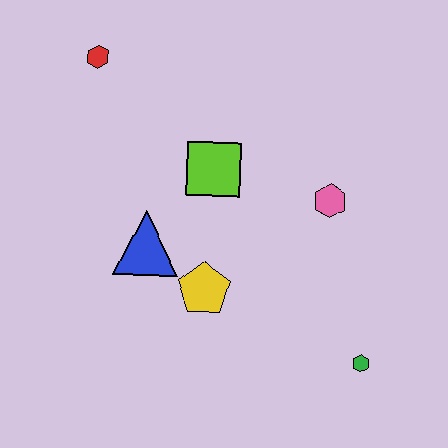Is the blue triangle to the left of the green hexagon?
Yes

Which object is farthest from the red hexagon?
The green hexagon is farthest from the red hexagon.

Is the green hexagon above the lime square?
No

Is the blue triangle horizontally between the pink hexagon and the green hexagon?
No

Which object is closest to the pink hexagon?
The lime square is closest to the pink hexagon.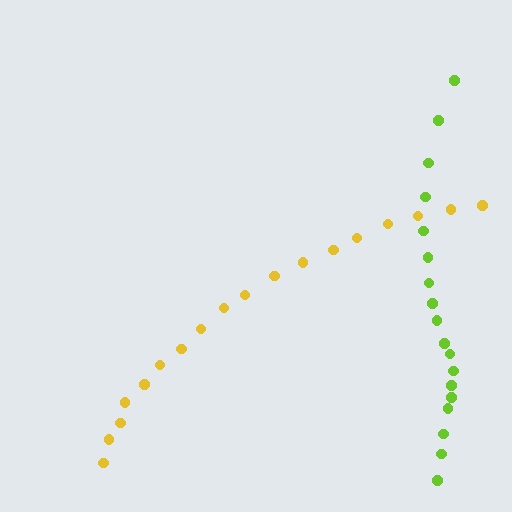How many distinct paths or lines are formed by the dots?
There are 2 distinct paths.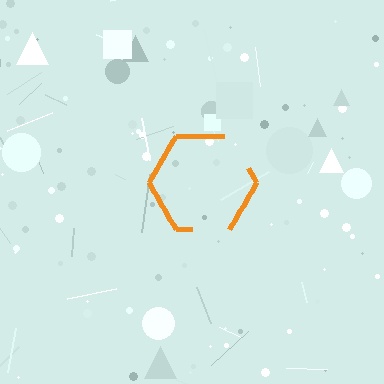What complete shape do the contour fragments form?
The contour fragments form a hexagon.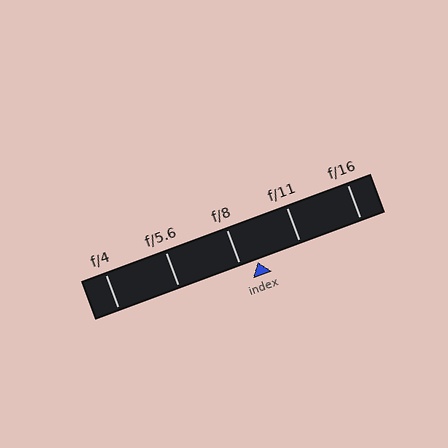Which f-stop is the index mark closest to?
The index mark is closest to f/8.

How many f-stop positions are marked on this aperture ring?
There are 5 f-stop positions marked.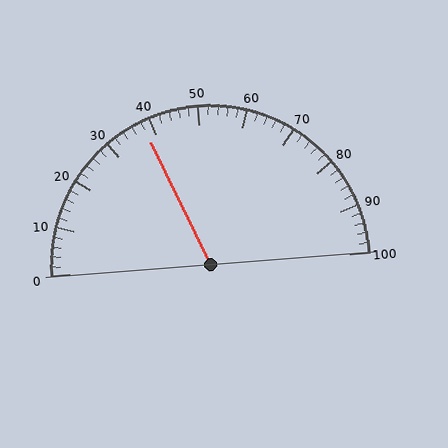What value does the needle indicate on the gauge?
The needle indicates approximately 38.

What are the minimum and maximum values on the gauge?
The gauge ranges from 0 to 100.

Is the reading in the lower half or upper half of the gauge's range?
The reading is in the lower half of the range (0 to 100).